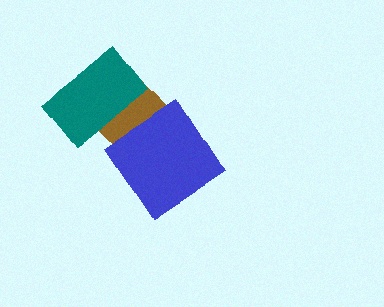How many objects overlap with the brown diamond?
2 objects overlap with the brown diamond.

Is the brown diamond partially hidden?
Yes, it is partially covered by another shape.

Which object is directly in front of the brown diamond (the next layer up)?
The teal rectangle is directly in front of the brown diamond.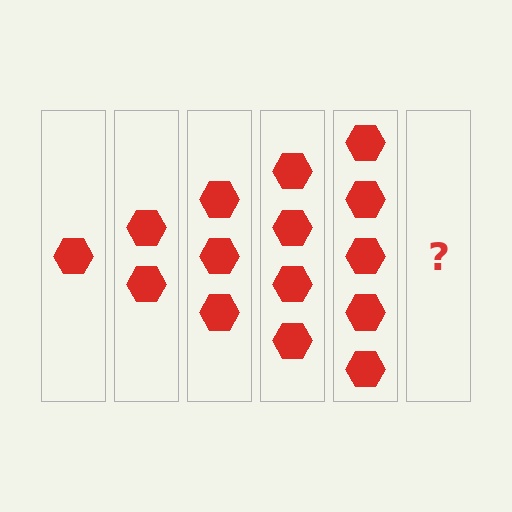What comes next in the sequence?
The next element should be 6 hexagons.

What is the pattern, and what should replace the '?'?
The pattern is that each step adds one more hexagon. The '?' should be 6 hexagons.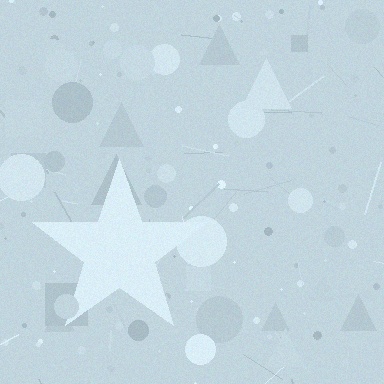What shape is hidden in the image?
A star is hidden in the image.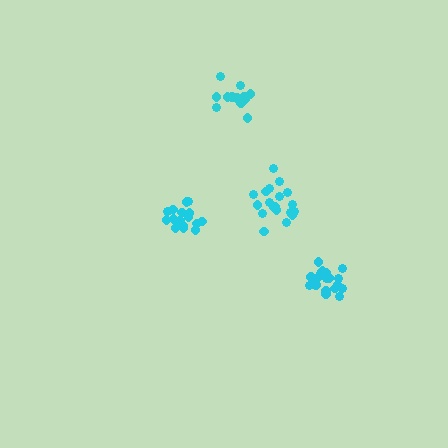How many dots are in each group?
Group 1: 19 dots, Group 2: 13 dots, Group 3: 17 dots, Group 4: 19 dots (68 total).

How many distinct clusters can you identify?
There are 4 distinct clusters.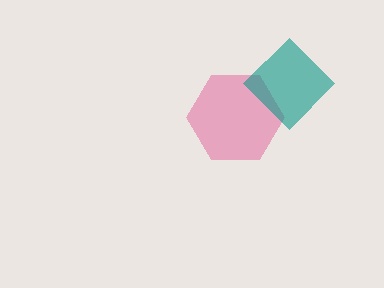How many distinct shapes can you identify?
There are 2 distinct shapes: a pink hexagon, a teal diamond.